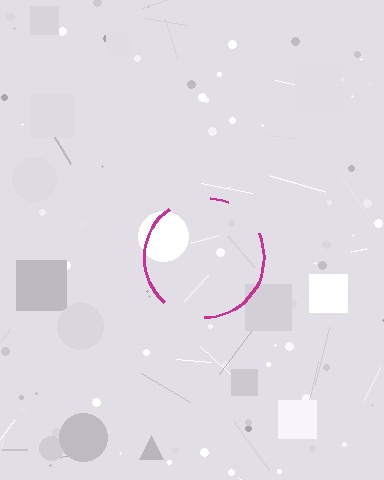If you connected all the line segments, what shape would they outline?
They would outline a circle.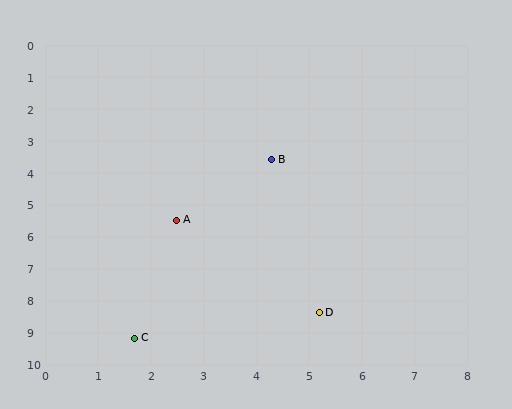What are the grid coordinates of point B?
Point B is at approximately (4.3, 3.6).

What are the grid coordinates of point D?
Point D is at approximately (5.2, 8.4).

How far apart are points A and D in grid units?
Points A and D are about 4.0 grid units apart.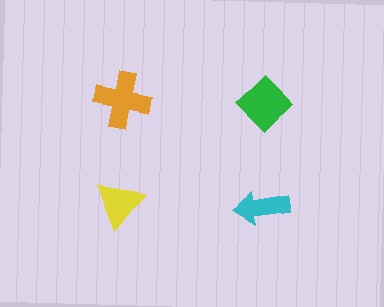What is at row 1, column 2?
A green diamond.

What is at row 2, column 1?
A yellow triangle.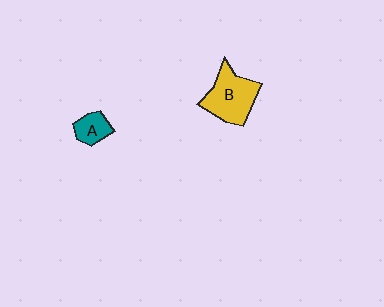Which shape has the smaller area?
Shape A (teal).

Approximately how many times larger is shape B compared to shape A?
Approximately 2.4 times.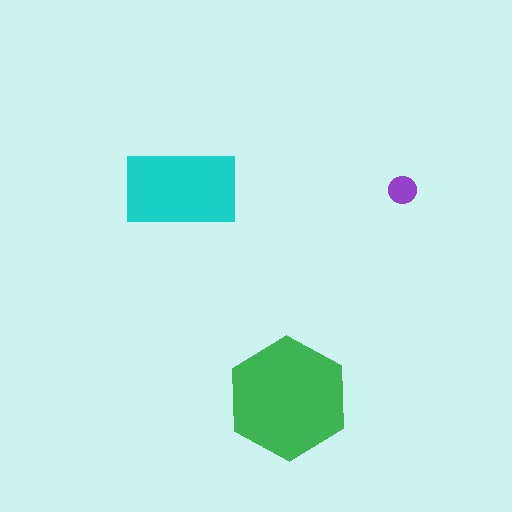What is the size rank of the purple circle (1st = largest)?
3rd.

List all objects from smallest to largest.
The purple circle, the cyan rectangle, the green hexagon.